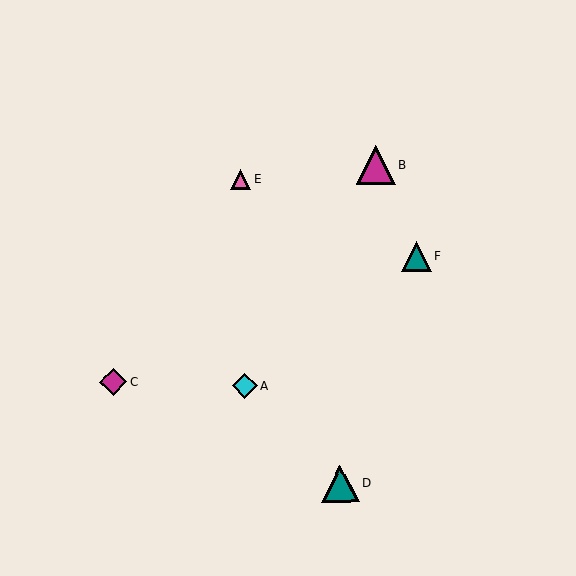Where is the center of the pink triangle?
The center of the pink triangle is at (241, 180).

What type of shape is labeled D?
Shape D is a teal triangle.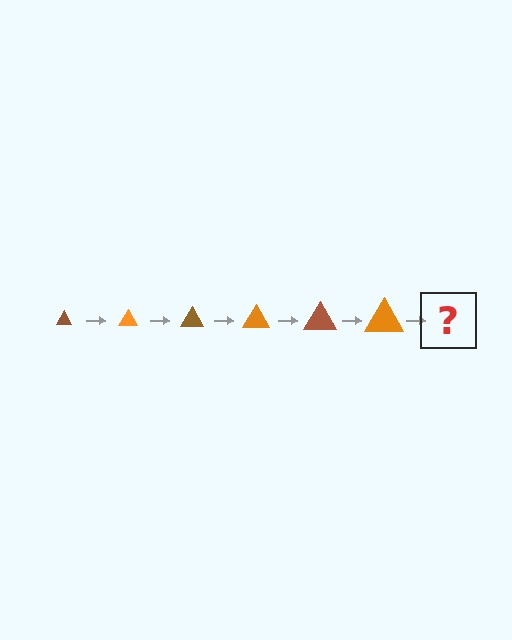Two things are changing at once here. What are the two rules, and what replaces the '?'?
The two rules are that the triangle grows larger each step and the color cycles through brown and orange. The '?' should be a brown triangle, larger than the previous one.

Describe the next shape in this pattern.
It should be a brown triangle, larger than the previous one.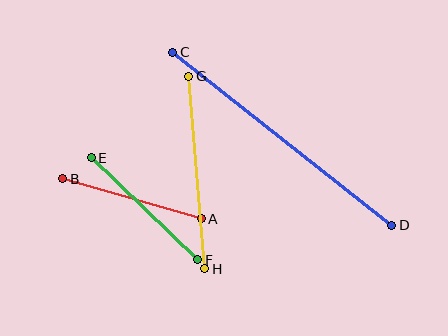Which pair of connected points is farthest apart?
Points C and D are farthest apart.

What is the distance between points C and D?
The distance is approximately 279 pixels.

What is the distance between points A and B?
The distance is approximately 144 pixels.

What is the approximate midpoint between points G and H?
The midpoint is at approximately (197, 173) pixels.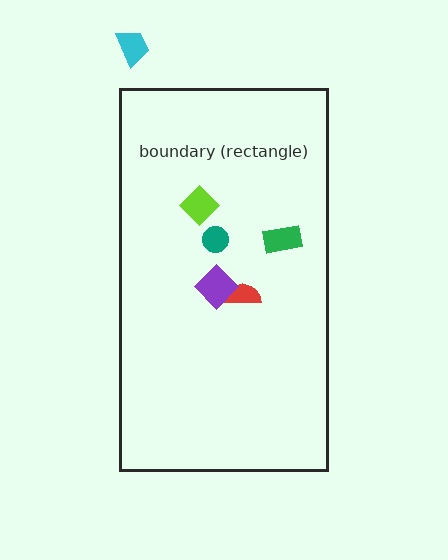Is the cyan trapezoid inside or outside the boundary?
Outside.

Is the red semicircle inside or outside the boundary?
Inside.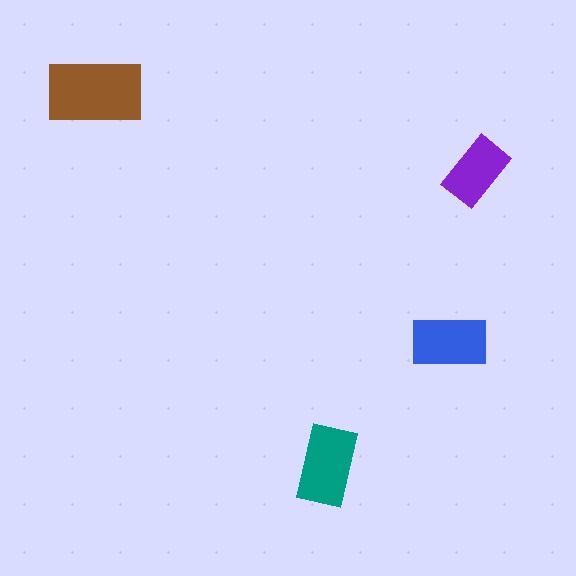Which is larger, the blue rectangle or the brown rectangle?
The brown one.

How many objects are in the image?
There are 4 objects in the image.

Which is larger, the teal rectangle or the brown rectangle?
The brown one.